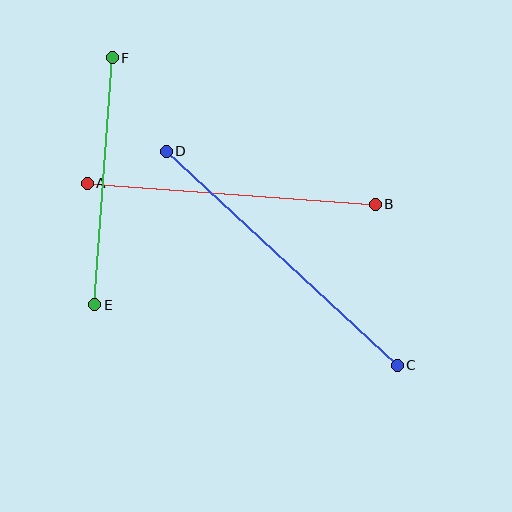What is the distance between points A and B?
The distance is approximately 288 pixels.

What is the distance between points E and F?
The distance is approximately 248 pixels.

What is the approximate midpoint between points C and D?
The midpoint is at approximately (282, 258) pixels.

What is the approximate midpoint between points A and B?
The midpoint is at approximately (231, 194) pixels.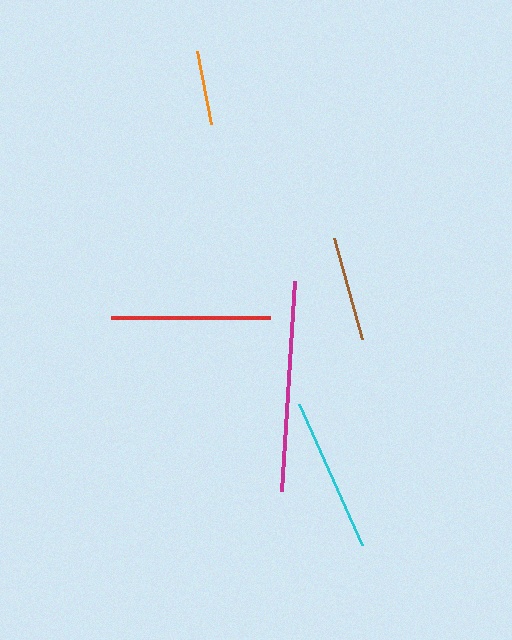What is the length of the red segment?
The red segment is approximately 159 pixels long.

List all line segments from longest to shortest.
From longest to shortest: magenta, red, cyan, brown, orange.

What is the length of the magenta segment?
The magenta segment is approximately 210 pixels long.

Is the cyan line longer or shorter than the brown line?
The cyan line is longer than the brown line.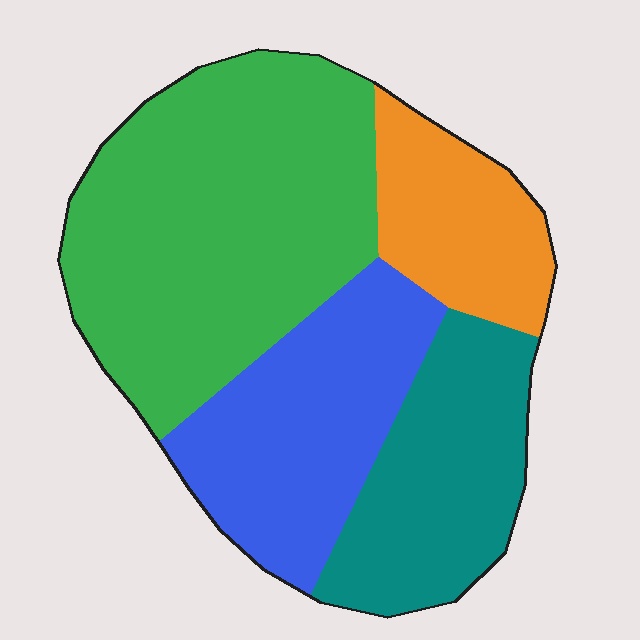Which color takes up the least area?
Orange, at roughly 15%.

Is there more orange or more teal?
Teal.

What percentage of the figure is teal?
Teal takes up about one fifth (1/5) of the figure.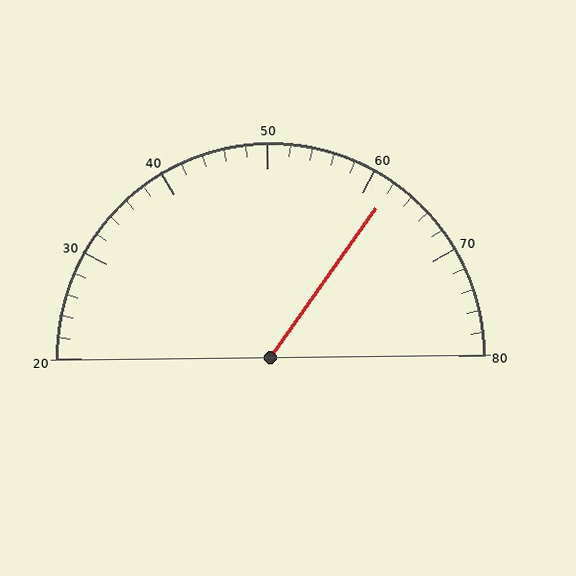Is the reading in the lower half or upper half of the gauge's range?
The reading is in the upper half of the range (20 to 80).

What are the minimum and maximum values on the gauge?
The gauge ranges from 20 to 80.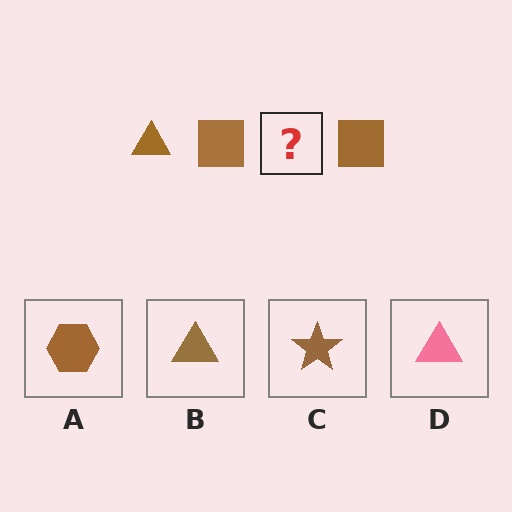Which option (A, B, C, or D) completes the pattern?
B.